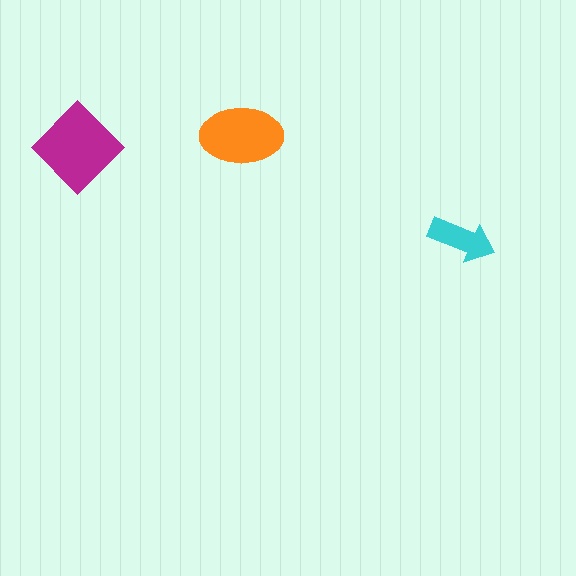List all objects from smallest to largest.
The cyan arrow, the orange ellipse, the magenta diamond.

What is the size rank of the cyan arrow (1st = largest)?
3rd.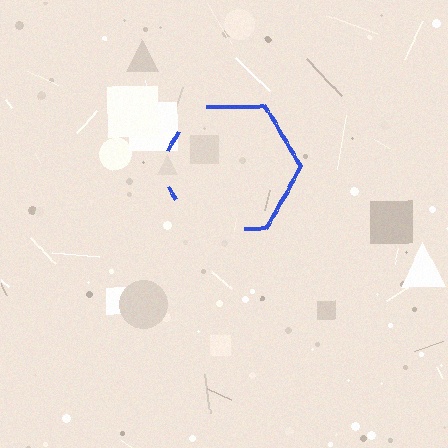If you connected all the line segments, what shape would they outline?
They would outline a hexagon.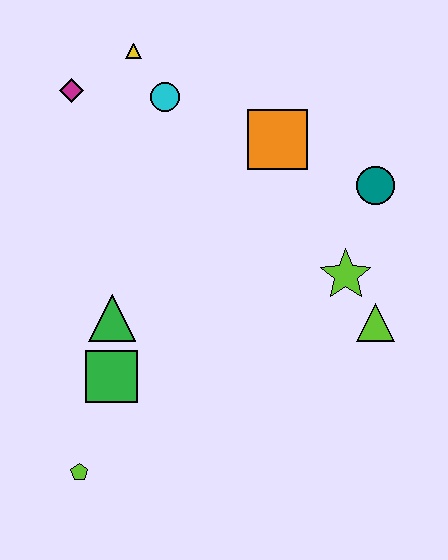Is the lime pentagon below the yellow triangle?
Yes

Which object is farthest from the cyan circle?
The lime pentagon is farthest from the cyan circle.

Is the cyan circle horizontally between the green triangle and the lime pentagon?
No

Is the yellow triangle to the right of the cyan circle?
No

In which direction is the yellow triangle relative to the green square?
The yellow triangle is above the green square.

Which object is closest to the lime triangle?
The lime star is closest to the lime triangle.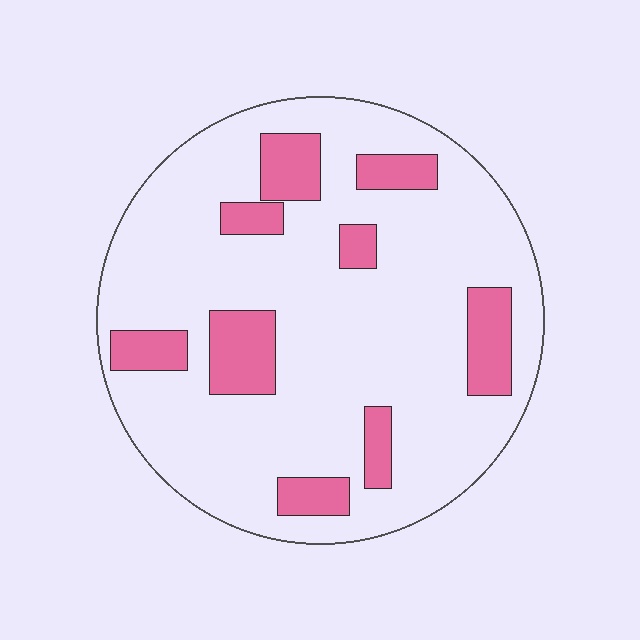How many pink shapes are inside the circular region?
9.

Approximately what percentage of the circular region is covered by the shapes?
Approximately 20%.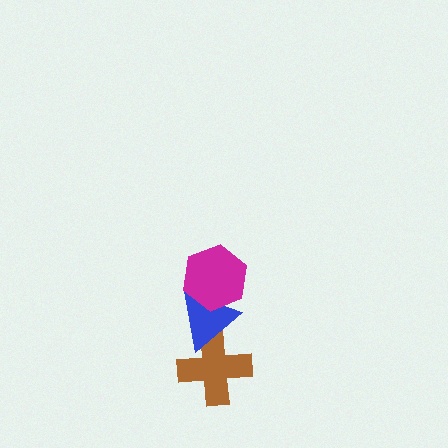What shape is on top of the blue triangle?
The magenta hexagon is on top of the blue triangle.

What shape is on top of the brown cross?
The blue triangle is on top of the brown cross.